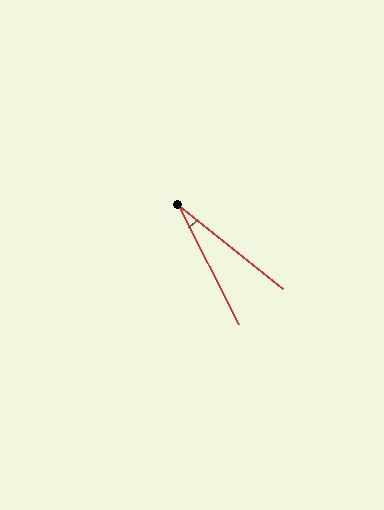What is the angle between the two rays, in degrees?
Approximately 24 degrees.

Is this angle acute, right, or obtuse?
It is acute.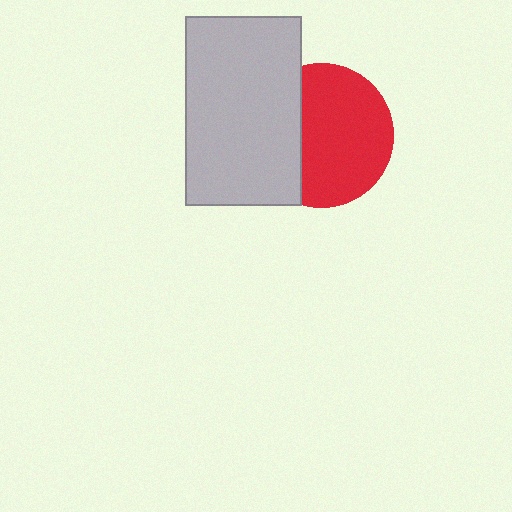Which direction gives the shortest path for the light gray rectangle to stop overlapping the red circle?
Moving left gives the shortest separation.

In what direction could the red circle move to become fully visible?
The red circle could move right. That would shift it out from behind the light gray rectangle entirely.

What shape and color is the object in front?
The object in front is a light gray rectangle.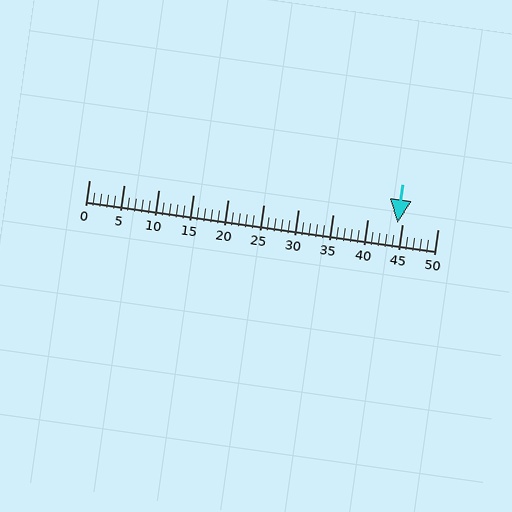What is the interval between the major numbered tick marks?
The major tick marks are spaced 5 units apart.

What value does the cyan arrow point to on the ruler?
The cyan arrow points to approximately 44.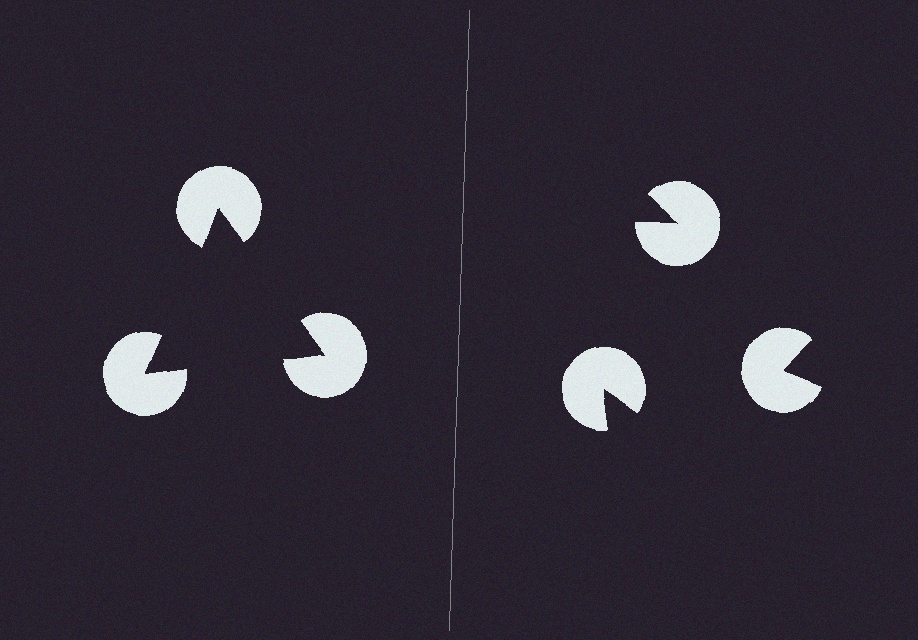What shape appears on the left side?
An illusory triangle.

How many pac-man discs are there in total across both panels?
6 — 3 on each side.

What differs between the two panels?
The pac-man discs are positioned identically on both sides; only the wedge orientations differ. On the left they align to a triangle; on the right they are misaligned.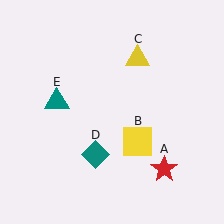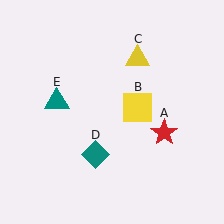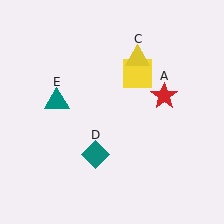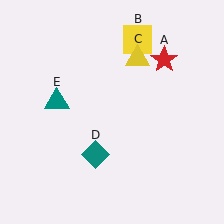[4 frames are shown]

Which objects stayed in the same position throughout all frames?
Yellow triangle (object C) and teal diamond (object D) and teal triangle (object E) remained stationary.